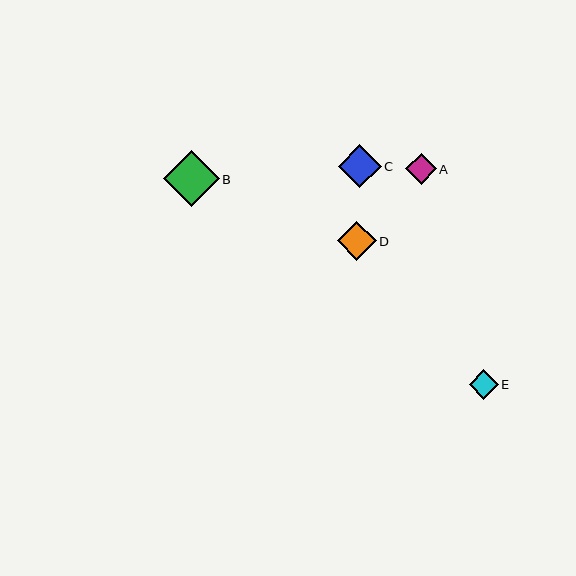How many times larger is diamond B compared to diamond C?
Diamond B is approximately 1.3 times the size of diamond C.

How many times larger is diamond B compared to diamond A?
Diamond B is approximately 1.8 times the size of diamond A.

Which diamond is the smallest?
Diamond E is the smallest with a size of approximately 29 pixels.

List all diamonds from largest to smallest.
From largest to smallest: B, C, D, A, E.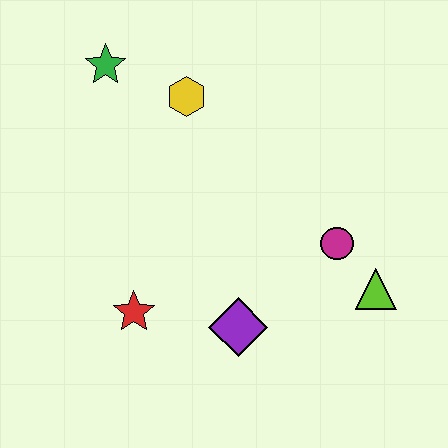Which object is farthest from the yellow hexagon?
The lime triangle is farthest from the yellow hexagon.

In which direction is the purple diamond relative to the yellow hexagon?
The purple diamond is below the yellow hexagon.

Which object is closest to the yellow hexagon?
The green star is closest to the yellow hexagon.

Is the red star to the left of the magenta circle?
Yes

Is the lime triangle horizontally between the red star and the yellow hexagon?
No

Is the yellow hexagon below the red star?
No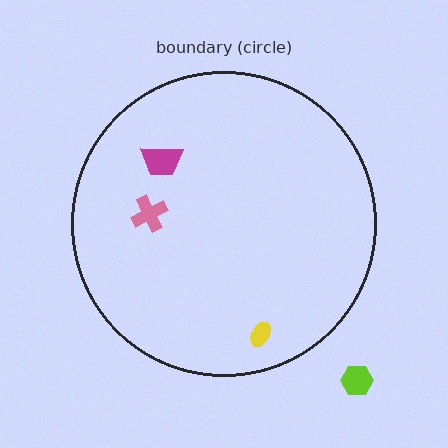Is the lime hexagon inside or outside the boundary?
Outside.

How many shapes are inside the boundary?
3 inside, 1 outside.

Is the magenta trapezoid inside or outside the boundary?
Inside.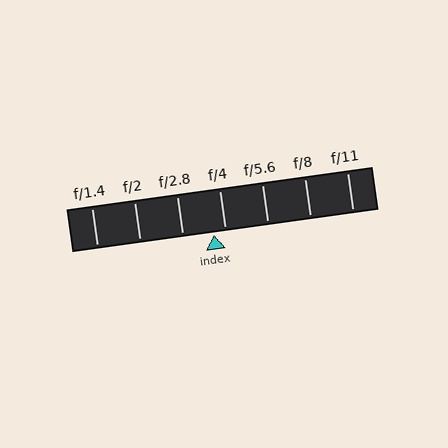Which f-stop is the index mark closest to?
The index mark is closest to f/4.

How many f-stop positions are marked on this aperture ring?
There are 7 f-stop positions marked.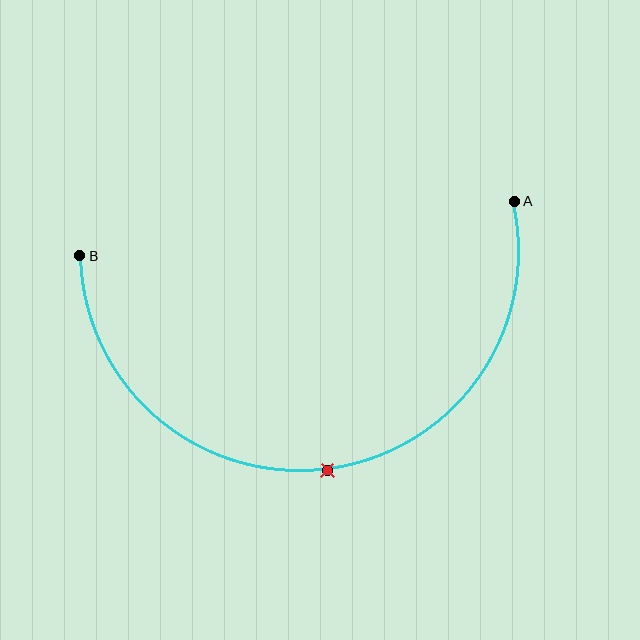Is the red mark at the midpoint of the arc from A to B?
Yes. The red mark lies on the arc at equal arc-length from both A and B — it is the arc midpoint.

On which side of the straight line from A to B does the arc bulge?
The arc bulges below the straight line connecting A and B.